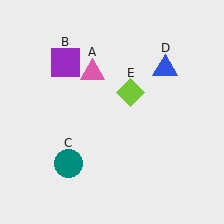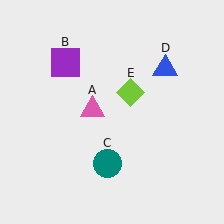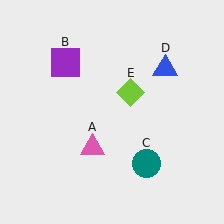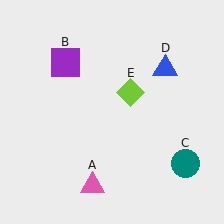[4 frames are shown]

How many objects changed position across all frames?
2 objects changed position: pink triangle (object A), teal circle (object C).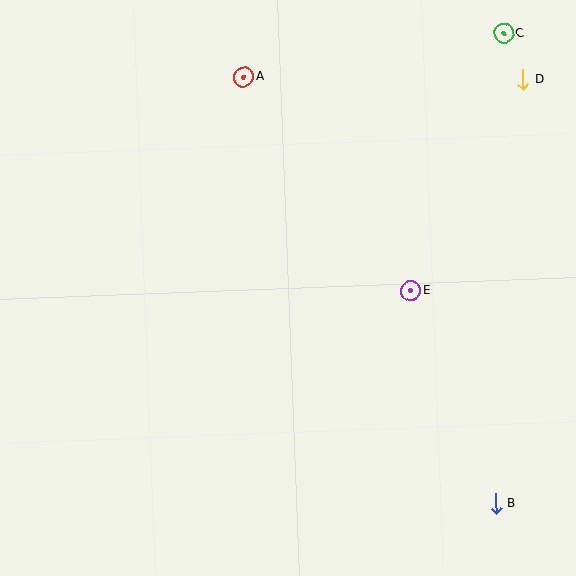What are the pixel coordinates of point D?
Point D is at (523, 80).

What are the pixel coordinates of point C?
Point C is at (504, 33).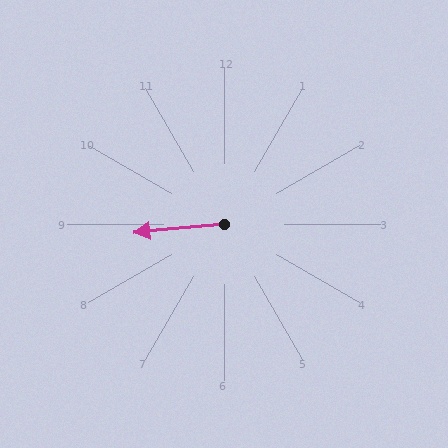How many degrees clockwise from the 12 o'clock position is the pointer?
Approximately 265 degrees.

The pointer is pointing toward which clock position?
Roughly 9 o'clock.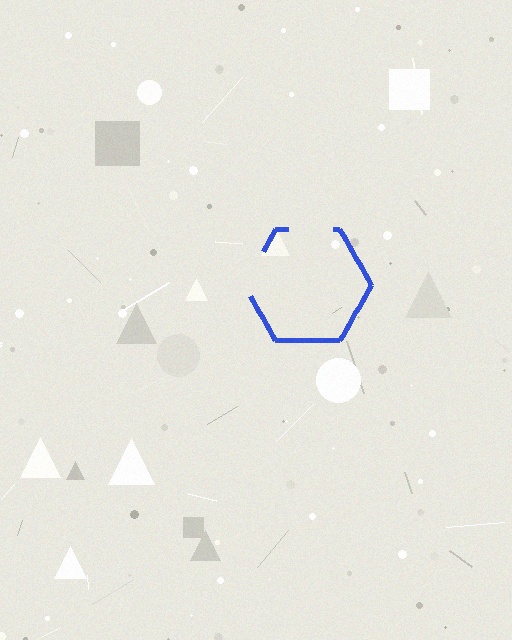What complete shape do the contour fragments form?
The contour fragments form a hexagon.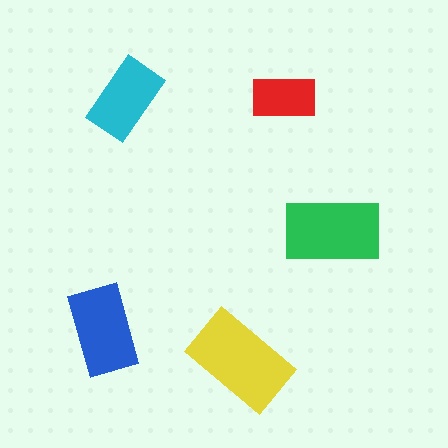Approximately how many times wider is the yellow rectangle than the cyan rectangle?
About 1.5 times wider.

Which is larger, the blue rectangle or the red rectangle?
The blue one.